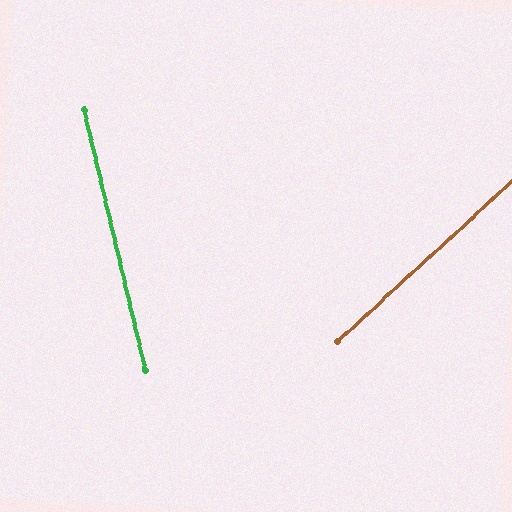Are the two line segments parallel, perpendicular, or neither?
Neither parallel nor perpendicular — they differ by about 61°.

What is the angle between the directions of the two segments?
Approximately 61 degrees.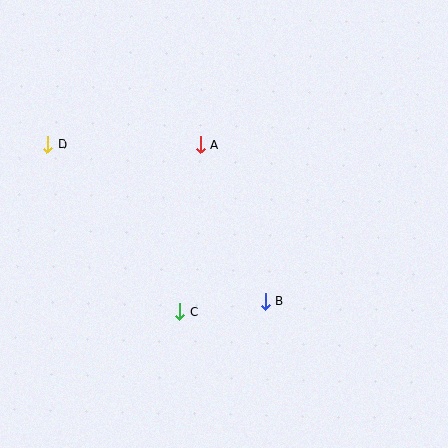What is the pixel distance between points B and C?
The distance between B and C is 87 pixels.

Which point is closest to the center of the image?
Point A at (200, 145) is closest to the center.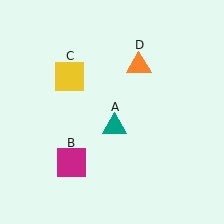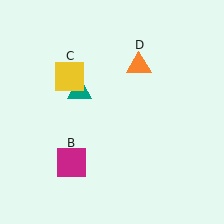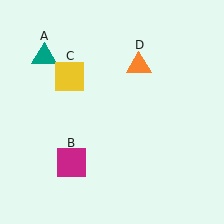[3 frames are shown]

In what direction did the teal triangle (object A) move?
The teal triangle (object A) moved up and to the left.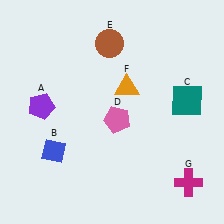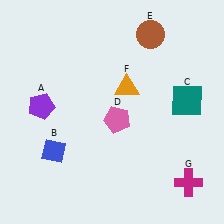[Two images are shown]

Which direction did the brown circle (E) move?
The brown circle (E) moved right.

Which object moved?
The brown circle (E) moved right.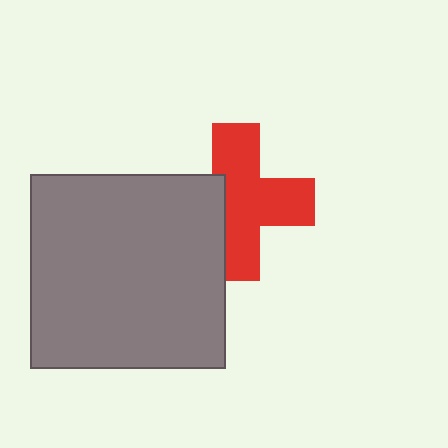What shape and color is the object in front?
The object in front is a gray square.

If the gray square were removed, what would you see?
You would see the complete red cross.